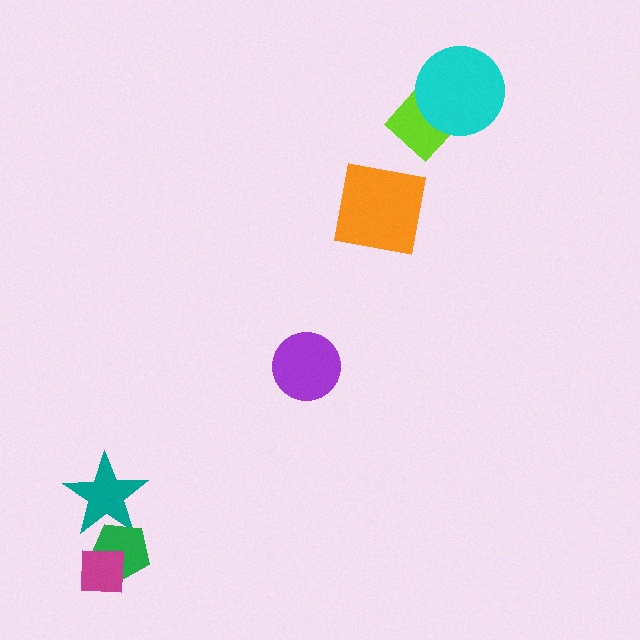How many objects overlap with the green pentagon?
2 objects overlap with the green pentagon.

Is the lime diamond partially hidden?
Yes, it is partially covered by another shape.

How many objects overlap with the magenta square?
1 object overlaps with the magenta square.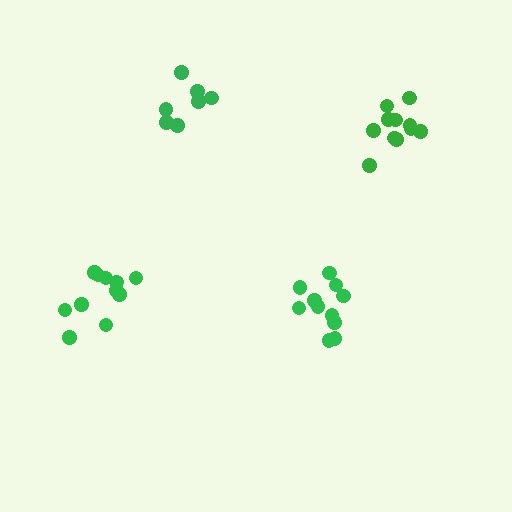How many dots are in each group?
Group 1: 11 dots, Group 2: 11 dots, Group 3: 11 dots, Group 4: 7 dots (40 total).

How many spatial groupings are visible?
There are 4 spatial groupings.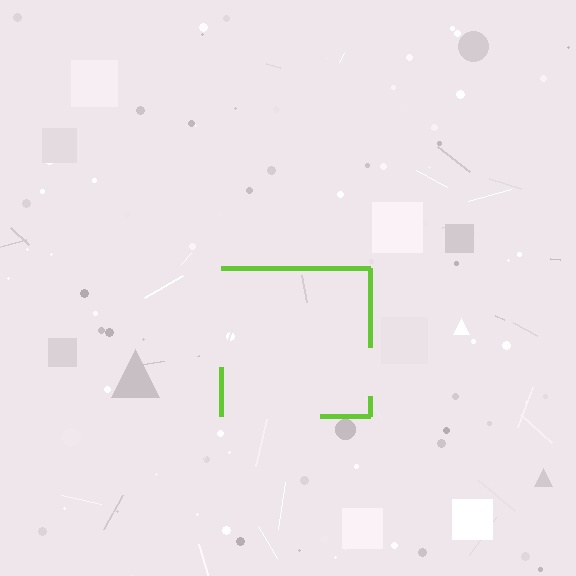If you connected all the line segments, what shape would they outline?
They would outline a square.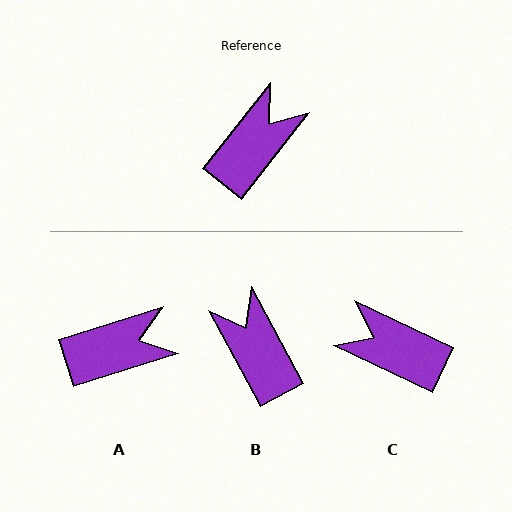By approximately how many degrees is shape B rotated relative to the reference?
Approximately 66 degrees counter-clockwise.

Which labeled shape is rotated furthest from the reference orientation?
C, about 103 degrees away.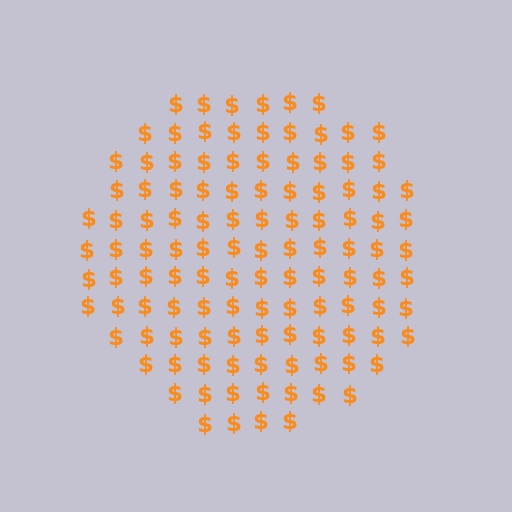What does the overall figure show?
The overall figure shows a circle.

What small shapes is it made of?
It is made of small dollar signs.